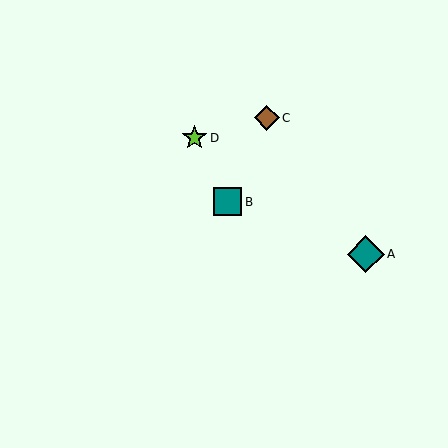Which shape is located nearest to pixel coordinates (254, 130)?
The brown diamond (labeled C) at (267, 118) is nearest to that location.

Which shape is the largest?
The teal diamond (labeled A) is the largest.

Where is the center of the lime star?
The center of the lime star is at (194, 138).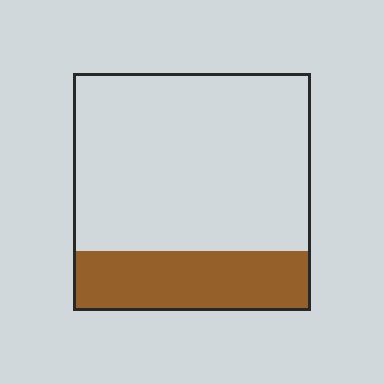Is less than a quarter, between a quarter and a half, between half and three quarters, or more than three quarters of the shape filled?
Between a quarter and a half.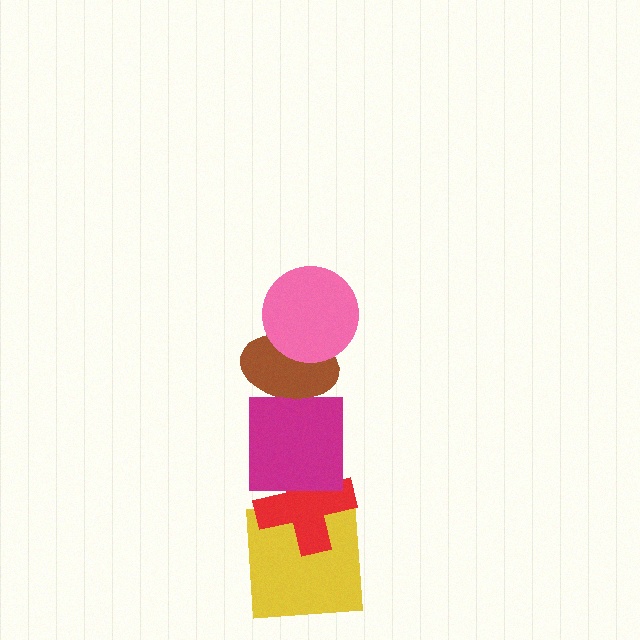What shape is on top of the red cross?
The magenta square is on top of the red cross.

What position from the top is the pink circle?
The pink circle is 1st from the top.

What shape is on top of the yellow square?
The red cross is on top of the yellow square.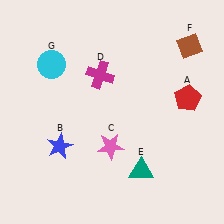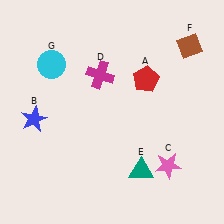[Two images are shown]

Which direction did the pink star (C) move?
The pink star (C) moved right.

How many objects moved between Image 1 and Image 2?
3 objects moved between the two images.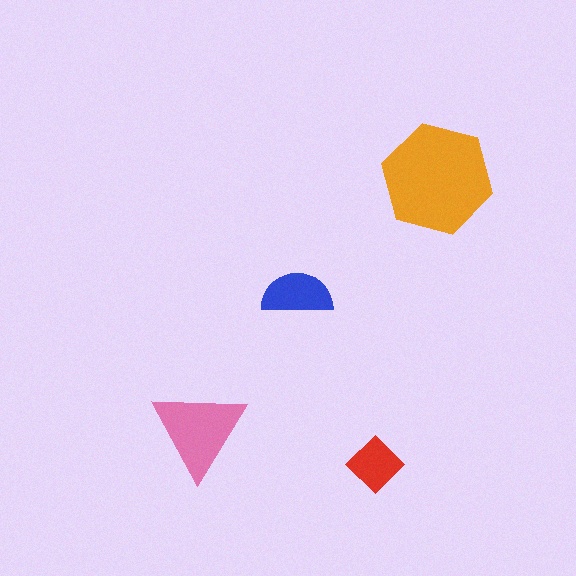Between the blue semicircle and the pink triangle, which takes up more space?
The pink triangle.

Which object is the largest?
The orange hexagon.